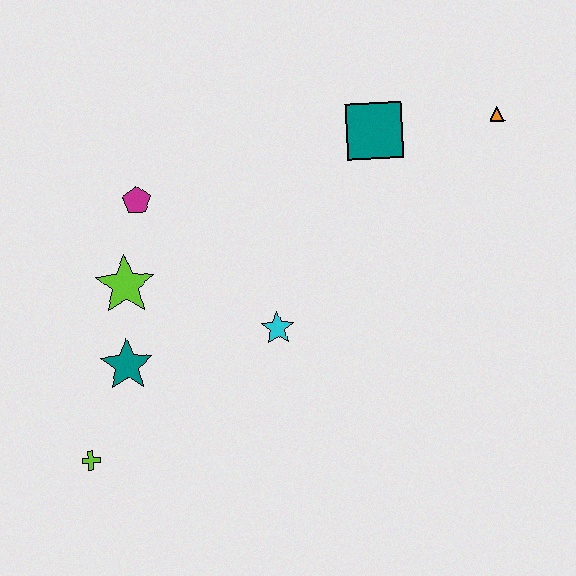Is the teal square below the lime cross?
No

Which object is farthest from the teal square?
The lime cross is farthest from the teal square.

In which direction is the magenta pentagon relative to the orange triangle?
The magenta pentagon is to the left of the orange triangle.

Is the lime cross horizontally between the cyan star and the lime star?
No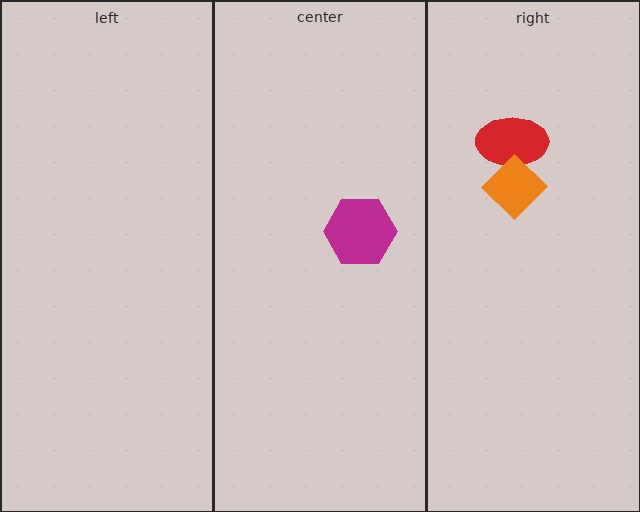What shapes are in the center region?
The magenta hexagon.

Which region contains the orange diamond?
The right region.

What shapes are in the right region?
The red ellipse, the orange diamond.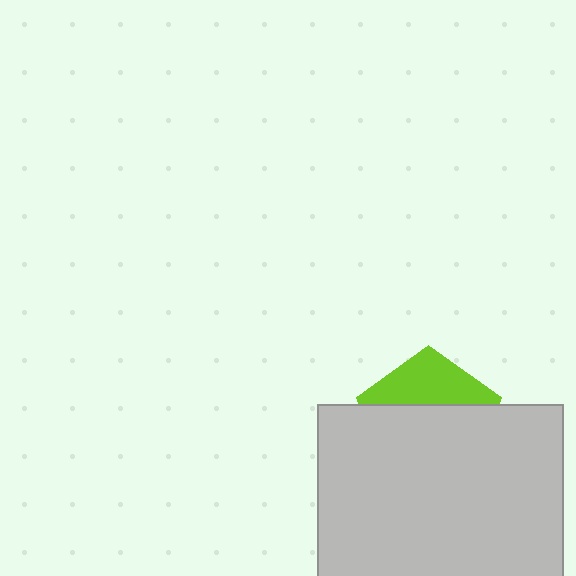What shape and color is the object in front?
The object in front is a light gray rectangle.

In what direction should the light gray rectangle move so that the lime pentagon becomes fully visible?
The light gray rectangle should move down. That is the shortest direction to clear the overlap and leave the lime pentagon fully visible.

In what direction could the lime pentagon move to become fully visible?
The lime pentagon could move up. That would shift it out from behind the light gray rectangle entirely.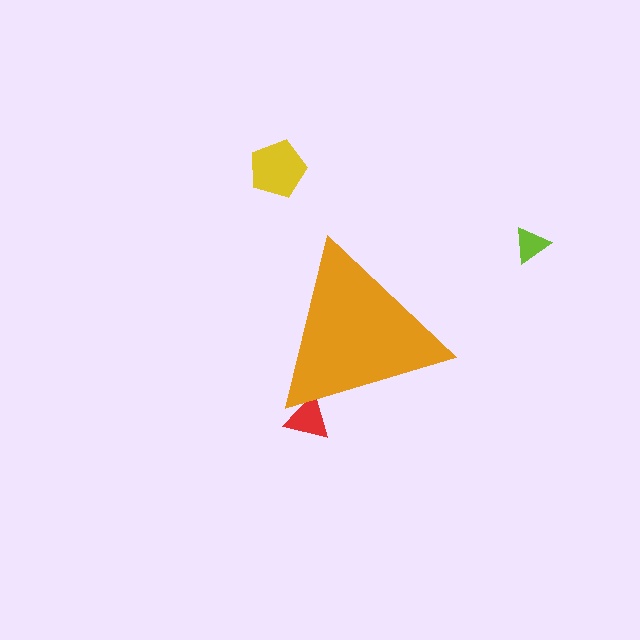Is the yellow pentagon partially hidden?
No, the yellow pentagon is fully visible.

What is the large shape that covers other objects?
An orange triangle.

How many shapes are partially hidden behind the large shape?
1 shape is partially hidden.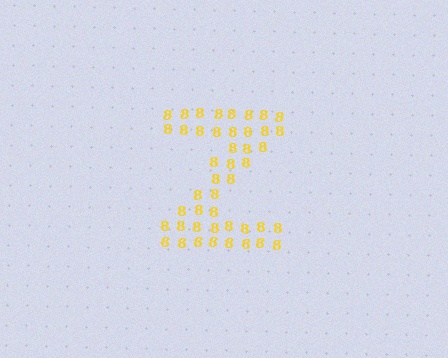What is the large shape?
The large shape is the letter Z.